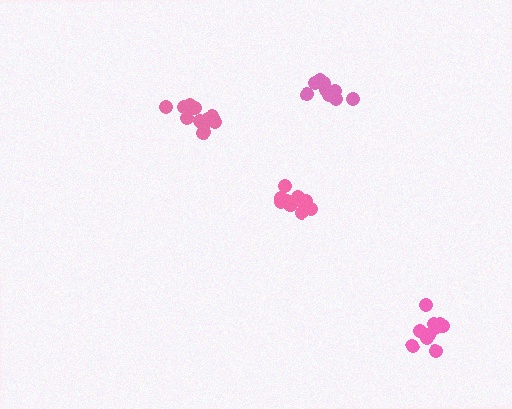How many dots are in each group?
Group 1: 11 dots, Group 2: 15 dots, Group 3: 10 dots, Group 4: 11 dots (47 total).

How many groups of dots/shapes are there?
There are 4 groups.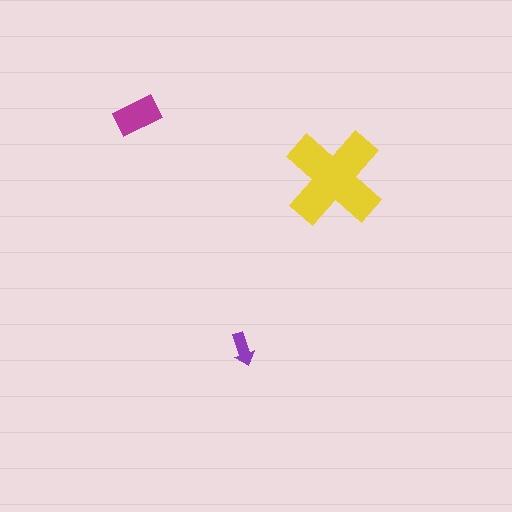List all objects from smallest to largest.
The purple arrow, the magenta rectangle, the yellow cross.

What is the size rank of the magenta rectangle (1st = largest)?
2nd.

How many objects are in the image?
There are 3 objects in the image.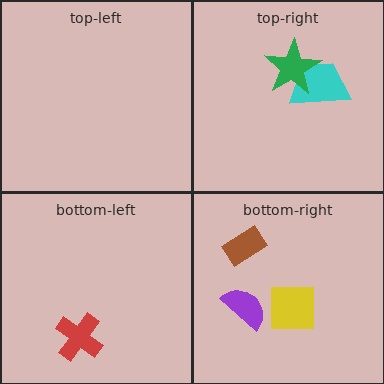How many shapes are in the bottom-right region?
3.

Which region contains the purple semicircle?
The bottom-right region.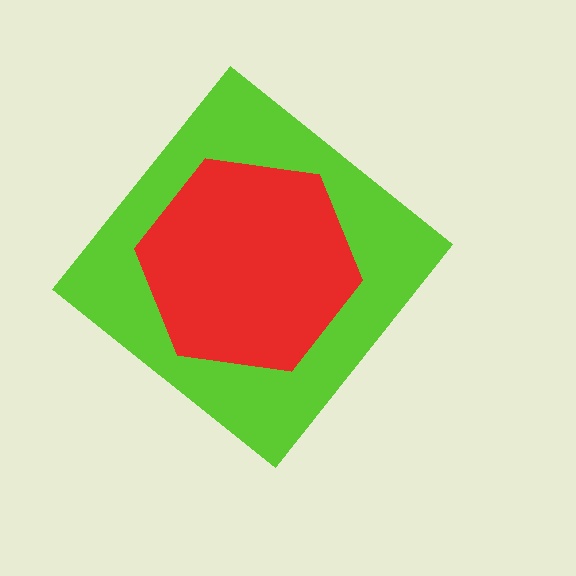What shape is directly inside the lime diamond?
The red hexagon.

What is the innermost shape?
The red hexagon.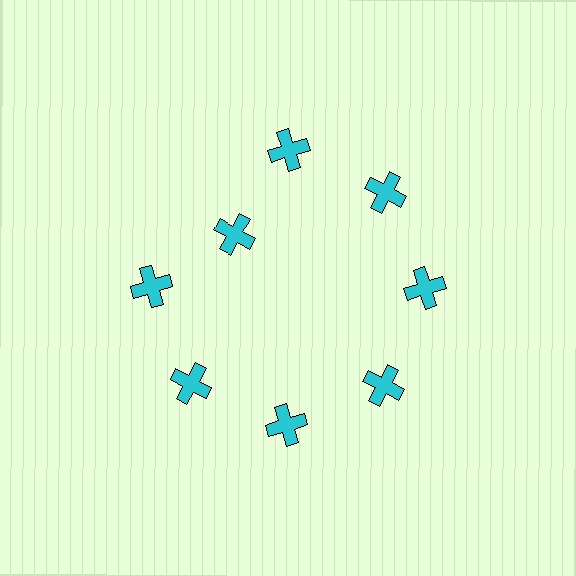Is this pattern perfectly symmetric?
No. The 8 cyan crosses are arranged in a ring, but one element near the 10 o'clock position is pulled inward toward the center, breaking the 8-fold rotational symmetry.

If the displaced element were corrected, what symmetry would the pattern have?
It would have 8-fold rotational symmetry — the pattern would map onto itself every 45 degrees.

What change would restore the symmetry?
The symmetry would be restored by moving it outward, back onto the ring so that all 8 crosses sit at equal angles and equal distance from the center.